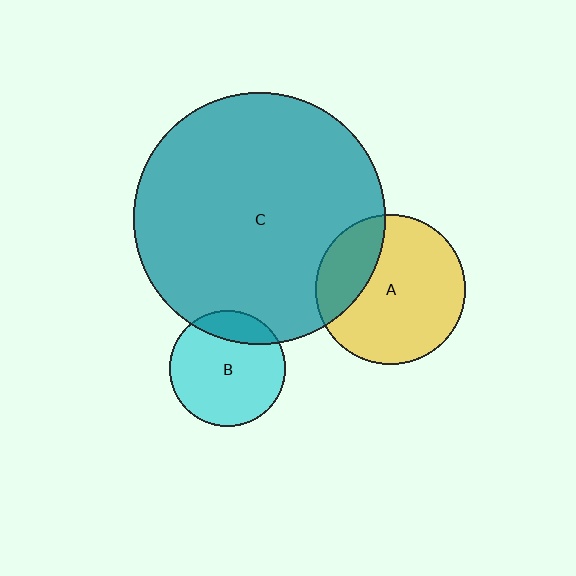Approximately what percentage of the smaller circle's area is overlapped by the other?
Approximately 25%.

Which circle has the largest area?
Circle C (teal).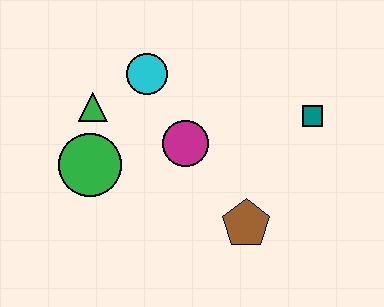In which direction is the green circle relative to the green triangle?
The green circle is below the green triangle.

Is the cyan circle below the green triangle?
No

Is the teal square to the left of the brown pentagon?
No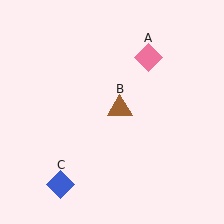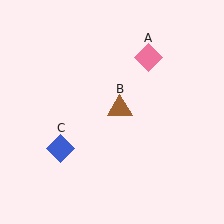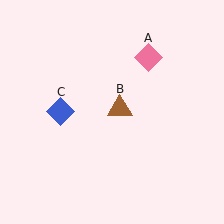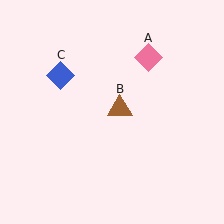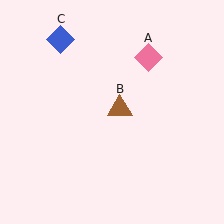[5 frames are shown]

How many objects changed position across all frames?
1 object changed position: blue diamond (object C).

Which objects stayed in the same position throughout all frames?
Pink diamond (object A) and brown triangle (object B) remained stationary.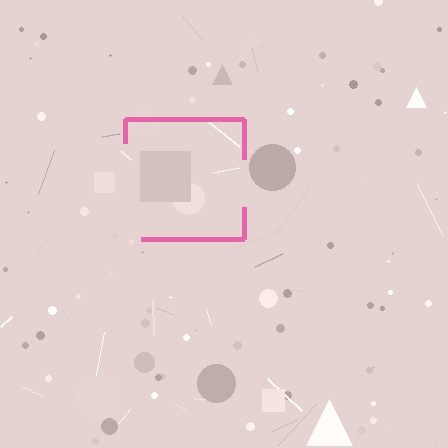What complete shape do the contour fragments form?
The contour fragments form a square.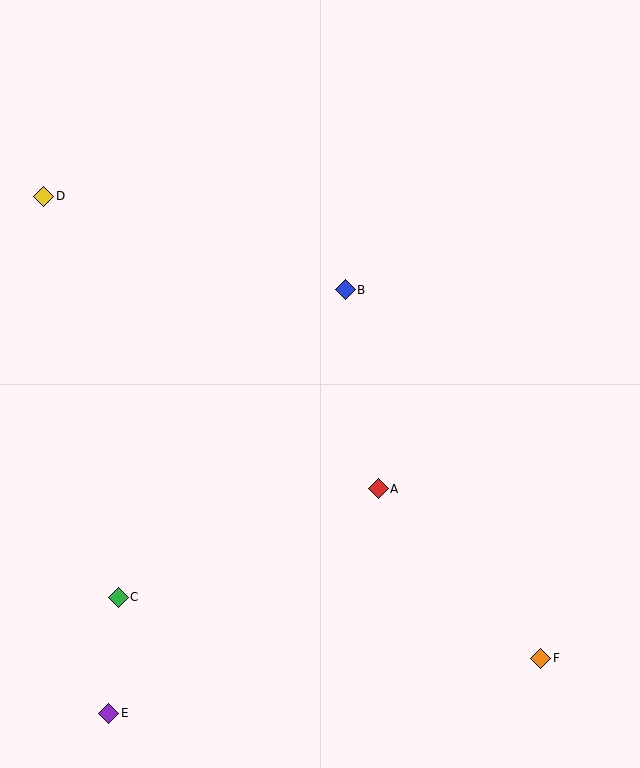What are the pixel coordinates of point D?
Point D is at (44, 197).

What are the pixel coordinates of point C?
Point C is at (118, 597).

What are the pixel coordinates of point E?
Point E is at (109, 713).